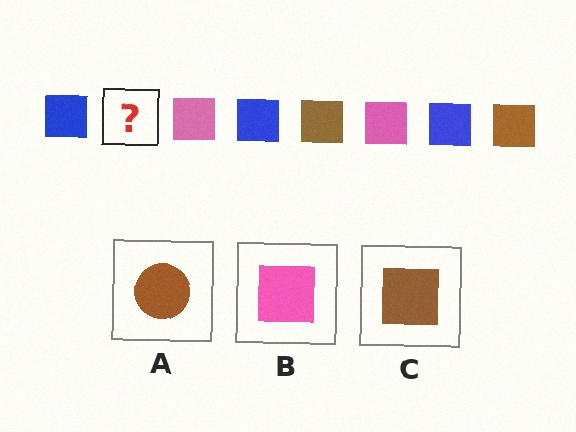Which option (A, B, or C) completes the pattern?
C.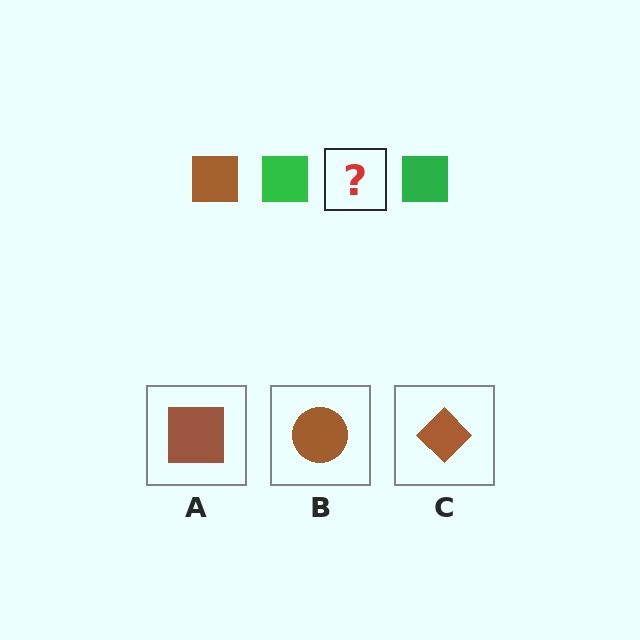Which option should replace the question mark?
Option A.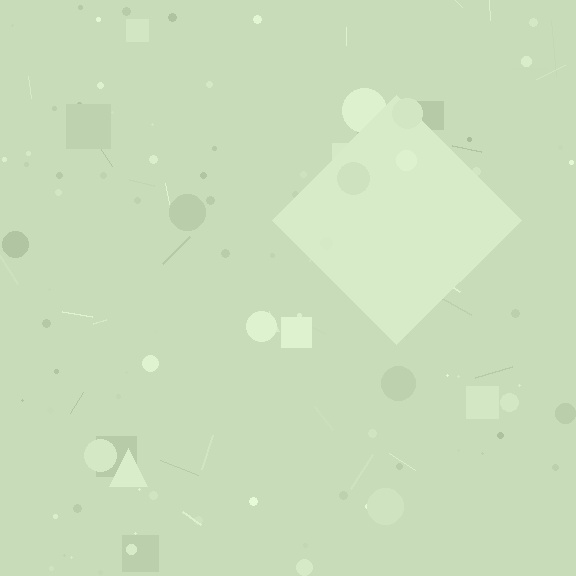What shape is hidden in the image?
A diamond is hidden in the image.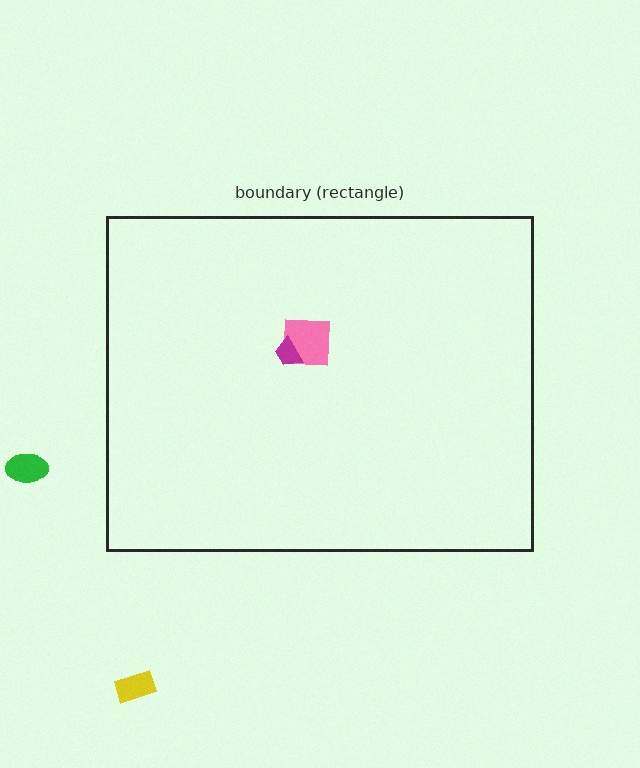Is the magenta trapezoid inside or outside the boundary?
Inside.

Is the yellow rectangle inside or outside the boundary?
Outside.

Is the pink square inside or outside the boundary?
Inside.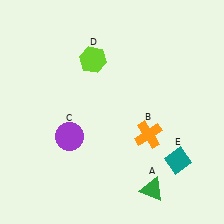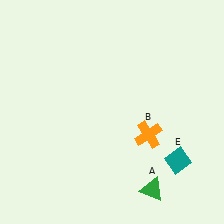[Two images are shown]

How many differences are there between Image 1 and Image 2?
There are 2 differences between the two images.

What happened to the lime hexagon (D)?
The lime hexagon (D) was removed in Image 2. It was in the top-left area of Image 1.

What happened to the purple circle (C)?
The purple circle (C) was removed in Image 2. It was in the bottom-left area of Image 1.